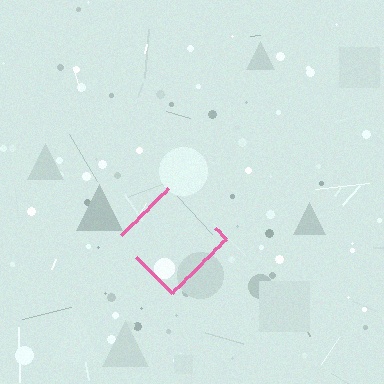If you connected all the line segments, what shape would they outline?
They would outline a diamond.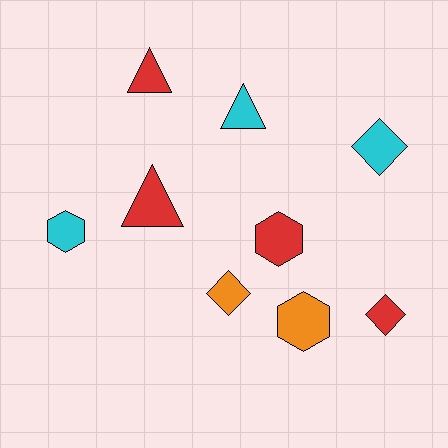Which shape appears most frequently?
Hexagon, with 3 objects.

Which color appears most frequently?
Red, with 4 objects.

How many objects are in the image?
There are 9 objects.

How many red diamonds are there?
There is 1 red diamond.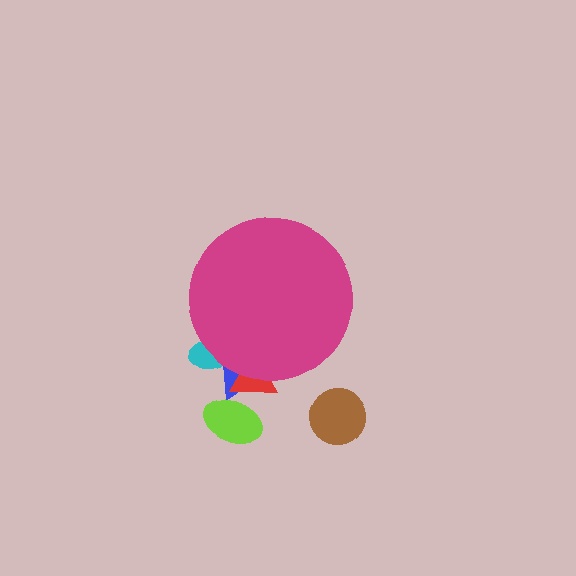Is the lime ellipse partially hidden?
No, the lime ellipse is fully visible.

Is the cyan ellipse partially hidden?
Yes, the cyan ellipse is partially hidden behind the magenta circle.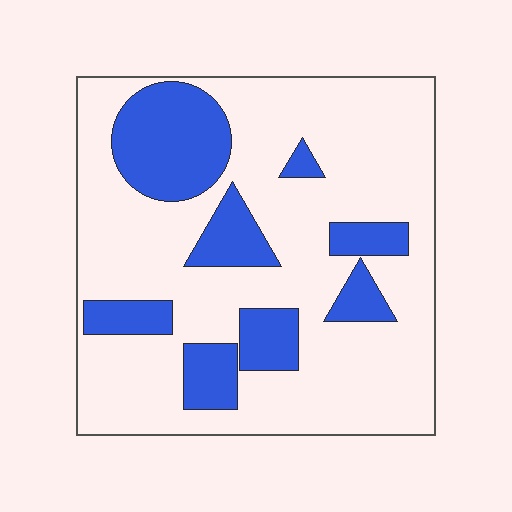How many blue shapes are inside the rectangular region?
8.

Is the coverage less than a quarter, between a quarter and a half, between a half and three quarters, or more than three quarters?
Between a quarter and a half.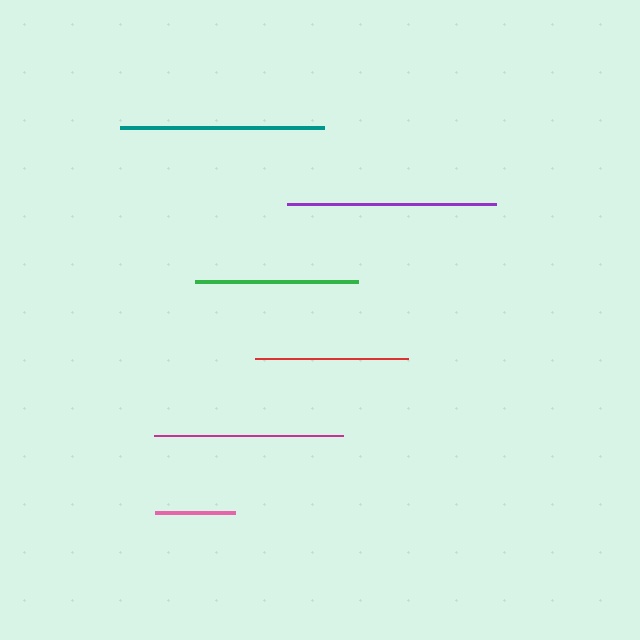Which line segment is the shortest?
The pink line is the shortest at approximately 81 pixels.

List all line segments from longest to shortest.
From longest to shortest: purple, teal, magenta, green, red, pink.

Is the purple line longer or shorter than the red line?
The purple line is longer than the red line.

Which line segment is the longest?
The purple line is the longest at approximately 209 pixels.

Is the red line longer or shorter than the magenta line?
The magenta line is longer than the red line.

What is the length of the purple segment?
The purple segment is approximately 209 pixels long.